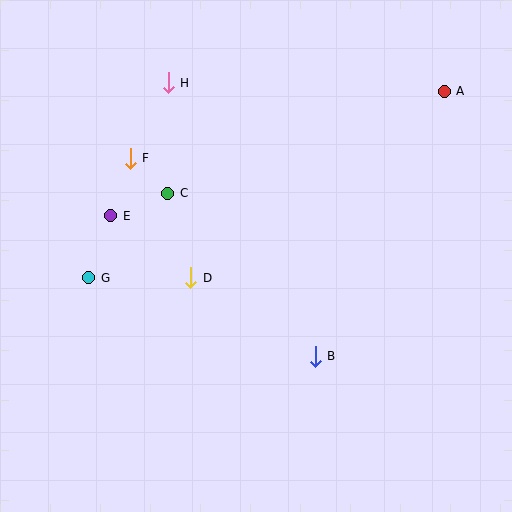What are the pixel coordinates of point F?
Point F is at (130, 158).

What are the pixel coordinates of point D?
Point D is at (191, 278).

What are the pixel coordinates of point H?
Point H is at (168, 83).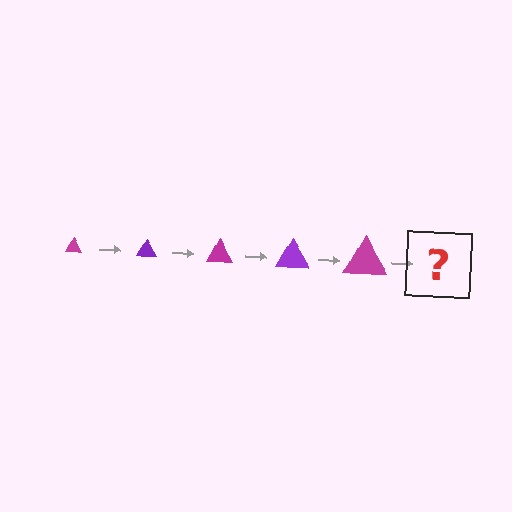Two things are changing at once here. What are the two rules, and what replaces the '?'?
The two rules are that the triangle grows larger each step and the color cycles through magenta and purple. The '?' should be a purple triangle, larger than the previous one.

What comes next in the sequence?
The next element should be a purple triangle, larger than the previous one.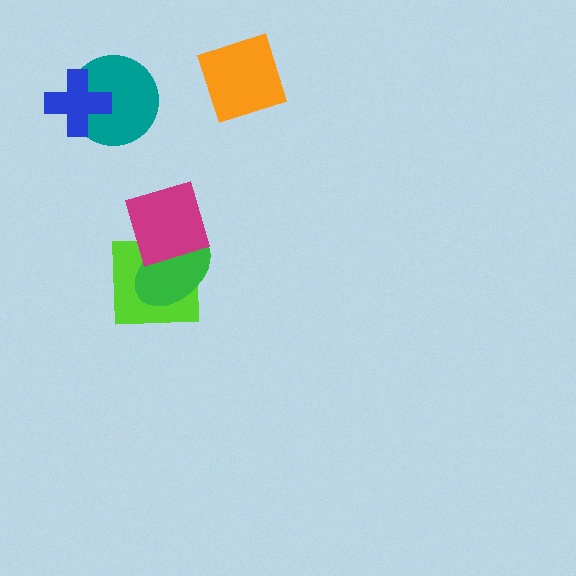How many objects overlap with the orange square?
0 objects overlap with the orange square.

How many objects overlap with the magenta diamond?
2 objects overlap with the magenta diamond.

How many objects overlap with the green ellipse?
2 objects overlap with the green ellipse.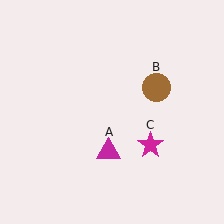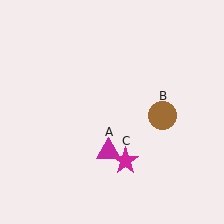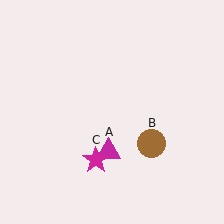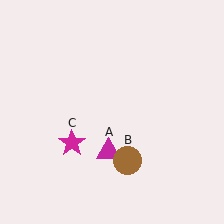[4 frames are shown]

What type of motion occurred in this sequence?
The brown circle (object B), magenta star (object C) rotated clockwise around the center of the scene.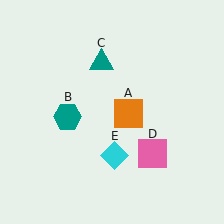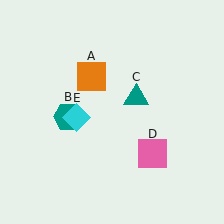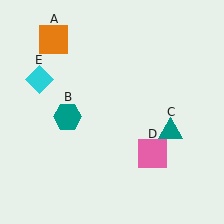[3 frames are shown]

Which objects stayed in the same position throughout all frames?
Teal hexagon (object B) and pink square (object D) remained stationary.